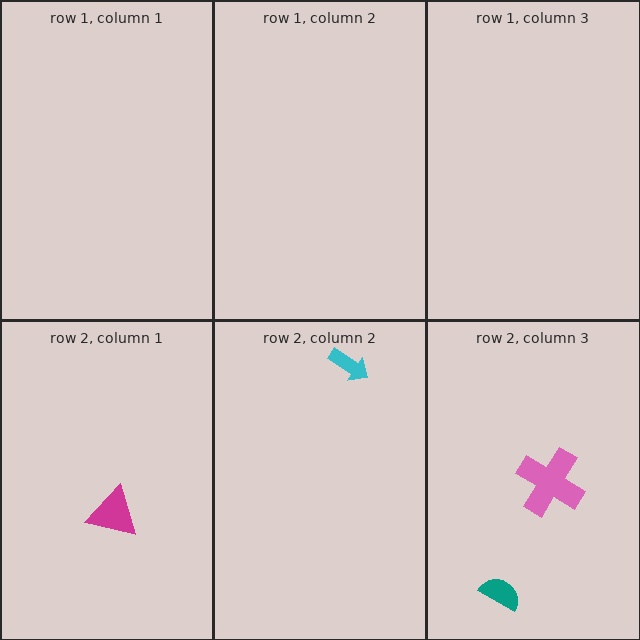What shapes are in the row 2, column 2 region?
The cyan arrow.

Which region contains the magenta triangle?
The row 2, column 1 region.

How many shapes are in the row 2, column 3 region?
2.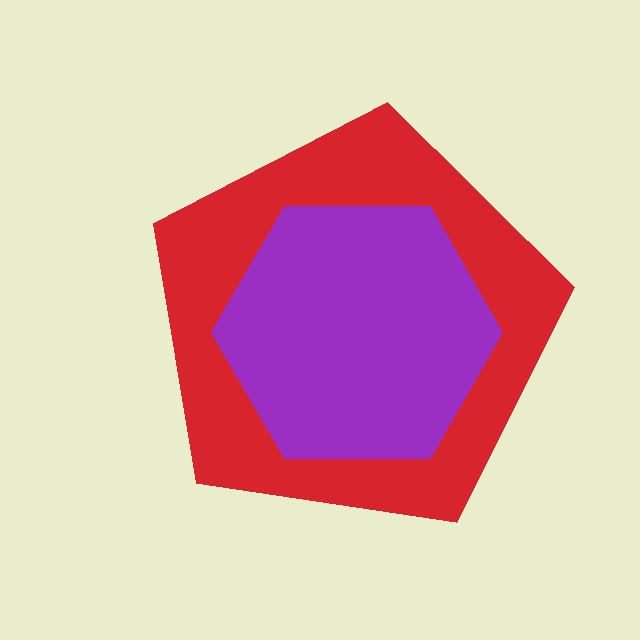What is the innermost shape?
The purple hexagon.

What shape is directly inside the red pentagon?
The purple hexagon.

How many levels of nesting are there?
2.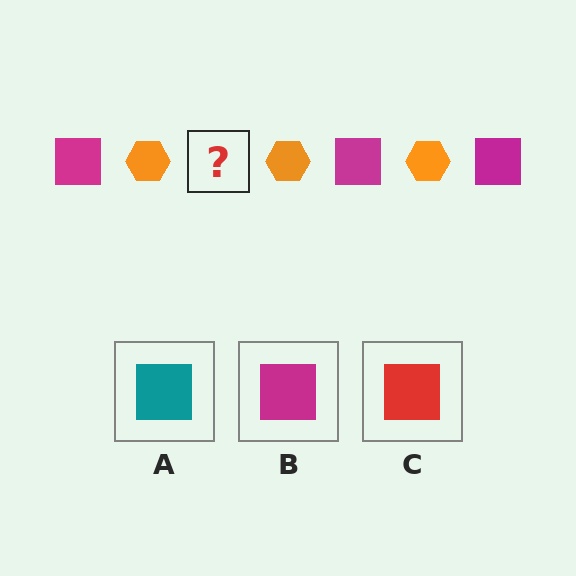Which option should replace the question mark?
Option B.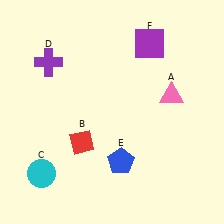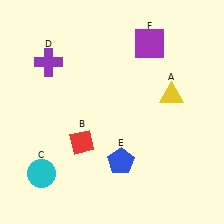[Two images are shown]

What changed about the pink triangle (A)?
In Image 1, A is pink. In Image 2, it changed to yellow.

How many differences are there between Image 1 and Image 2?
There is 1 difference between the two images.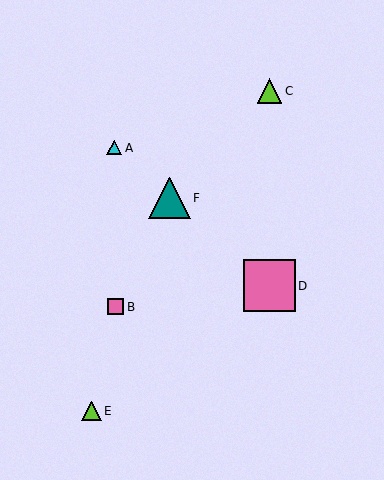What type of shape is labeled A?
Shape A is a cyan triangle.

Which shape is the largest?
The pink square (labeled D) is the largest.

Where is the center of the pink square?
The center of the pink square is at (116, 307).